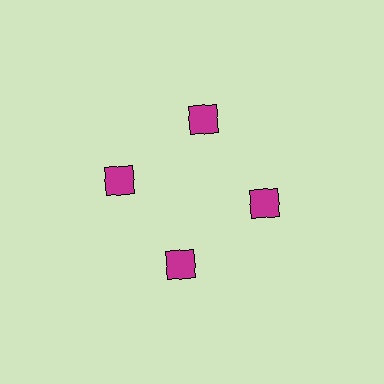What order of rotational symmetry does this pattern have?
This pattern has 4-fold rotational symmetry.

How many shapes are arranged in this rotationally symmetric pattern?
There are 4 shapes, arranged in 4 groups of 1.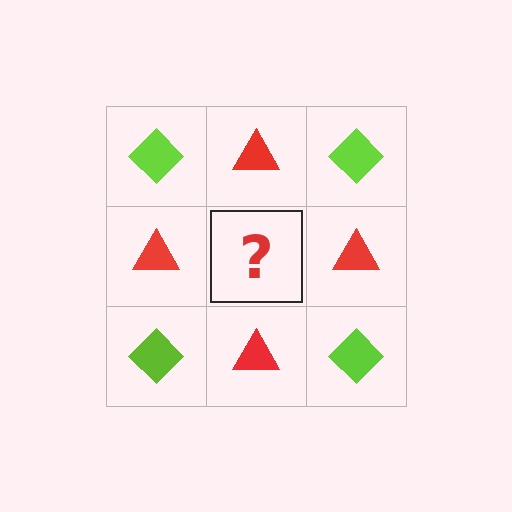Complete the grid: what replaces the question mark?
The question mark should be replaced with a lime diamond.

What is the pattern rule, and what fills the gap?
The rule is that it alternates lime diamond and red triangle in a checkerboard pattern. The gap should be filled with a lime diamond.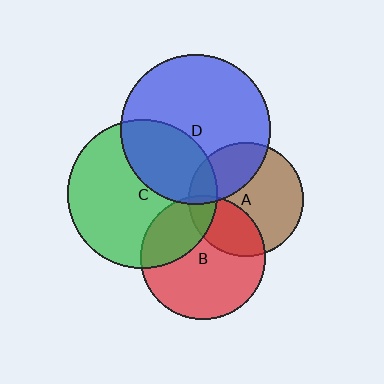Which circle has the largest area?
Circle D (blue).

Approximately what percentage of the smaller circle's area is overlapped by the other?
Approximately 15%.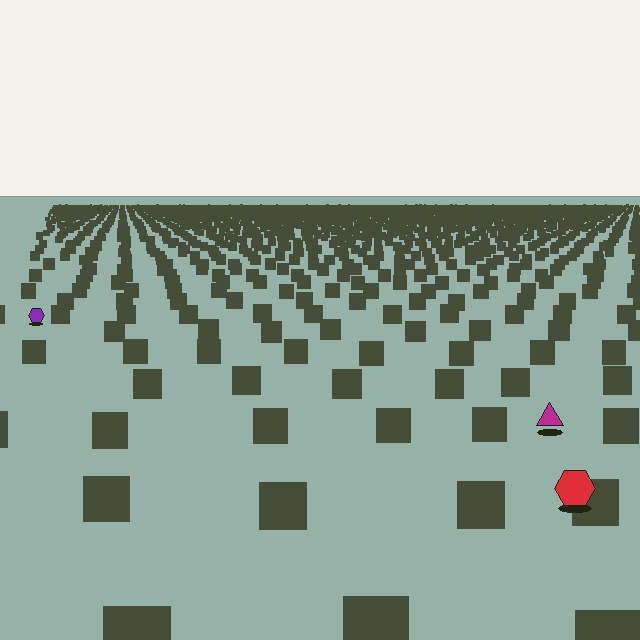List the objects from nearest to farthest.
From nearest to farthest: the red hexagon, the magenta triangle, the purple hexagon.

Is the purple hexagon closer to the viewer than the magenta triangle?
No. The magenta triangle is closer — you can tell from the texture gradient: the ground texture is coarser near it.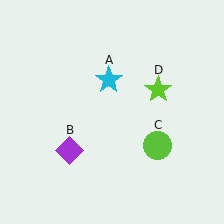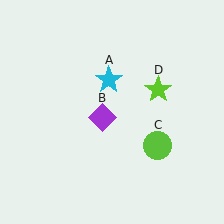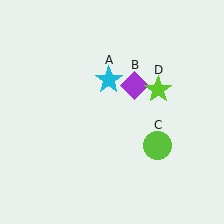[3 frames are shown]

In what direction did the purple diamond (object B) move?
The purple diamond (object B) moved up and to the right.